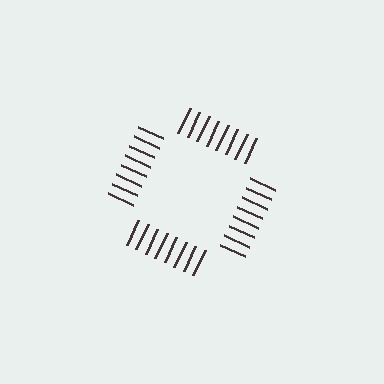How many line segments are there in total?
32 — 8 along each of the 4 edges.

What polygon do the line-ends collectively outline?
An illusory square — the line segments terminate on its edges but no continuous stroke is drawn.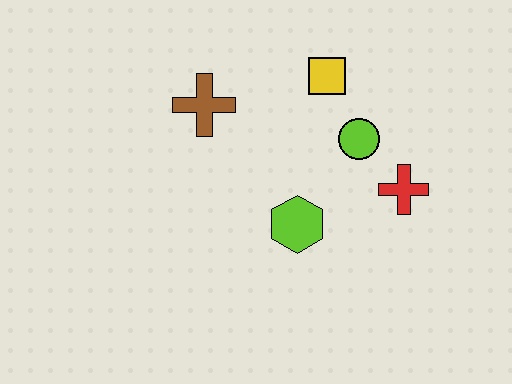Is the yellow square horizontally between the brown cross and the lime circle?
Yes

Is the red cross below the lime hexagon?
No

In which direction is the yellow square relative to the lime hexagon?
The yellow square is above the lime hexagon.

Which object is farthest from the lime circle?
The brown cross is farthest from the lime circle.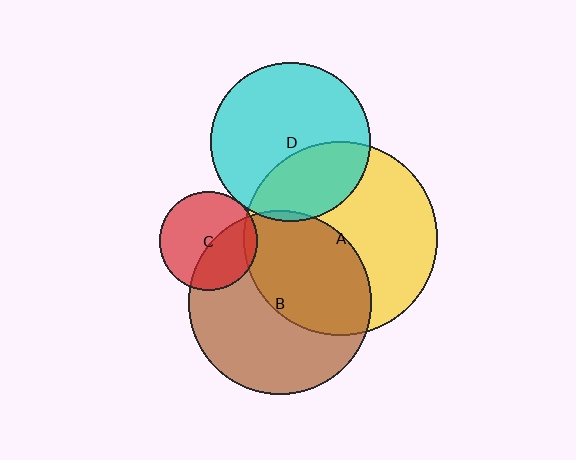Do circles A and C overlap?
Yes.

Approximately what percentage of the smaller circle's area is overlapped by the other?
Approximately 5%.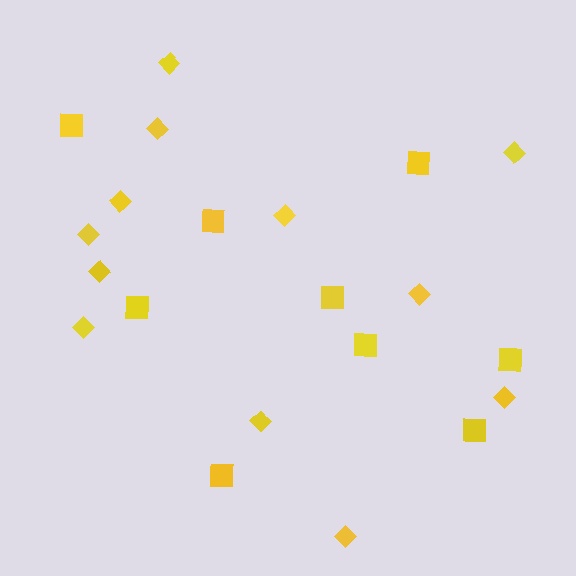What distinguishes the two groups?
There are 2 groups: one group of diamonds (12) and one group of squares (9).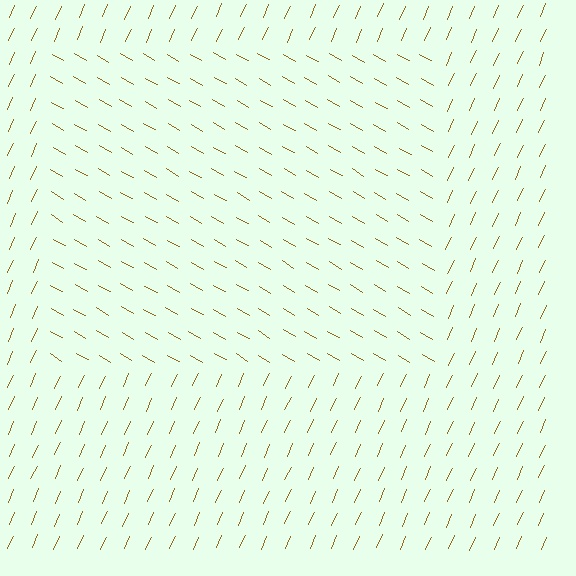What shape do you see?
I see a rectangle.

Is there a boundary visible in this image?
Yes, there is a texture boundary formed by a change in line orientation.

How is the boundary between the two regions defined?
The boundary is defined purely by a change in line orientation (approximately 84 degrees difference). All lines are the same color and thickness.